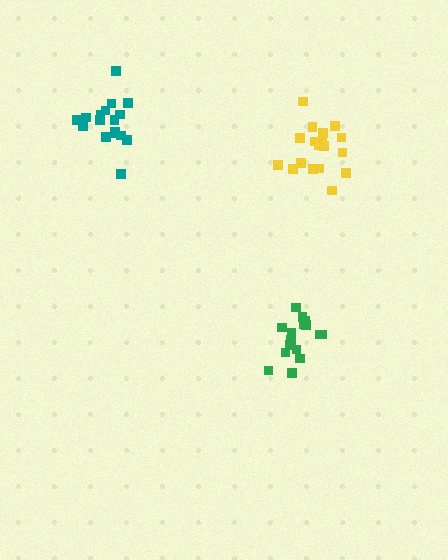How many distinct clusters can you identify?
There are 3 distinct clusters.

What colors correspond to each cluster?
The clusters are colored: yellow, teal, green.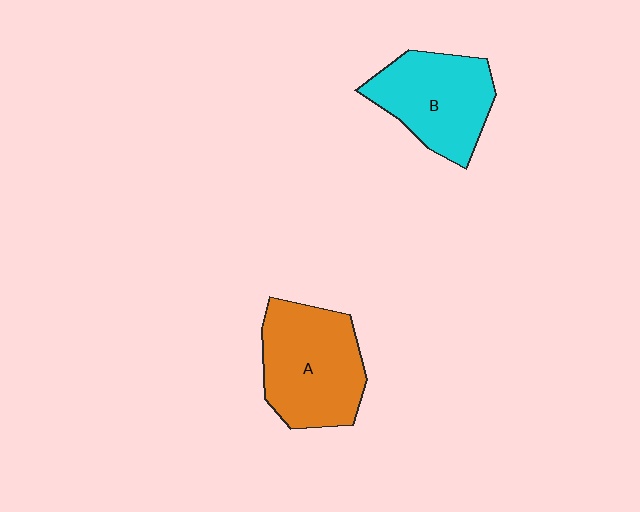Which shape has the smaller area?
Shape B (cyan).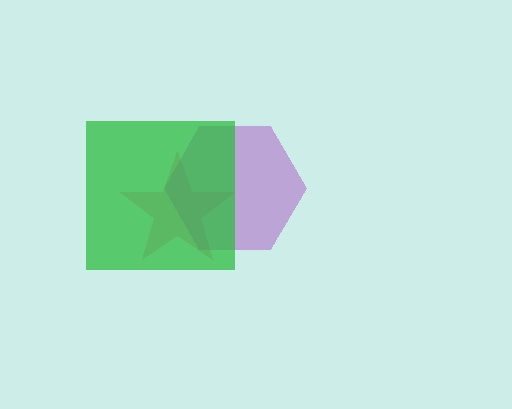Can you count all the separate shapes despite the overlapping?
Yes, there are 3 separate shapes.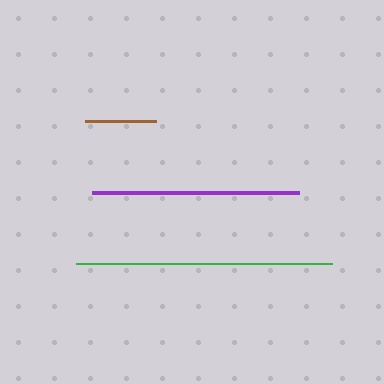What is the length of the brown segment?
The brown segment is approximately 71 pixels long.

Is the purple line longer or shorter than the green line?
The green line is longer than the purple line.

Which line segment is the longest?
The green line is the longest at approximately 256 pixels.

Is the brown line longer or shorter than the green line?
The green line is longer than the brown line.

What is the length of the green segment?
The green segment is approximately 256 pixels long.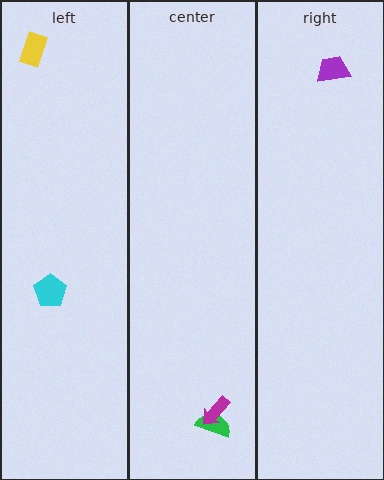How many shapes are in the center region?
2.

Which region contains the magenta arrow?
The center region.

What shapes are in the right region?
The purple trapezoid.